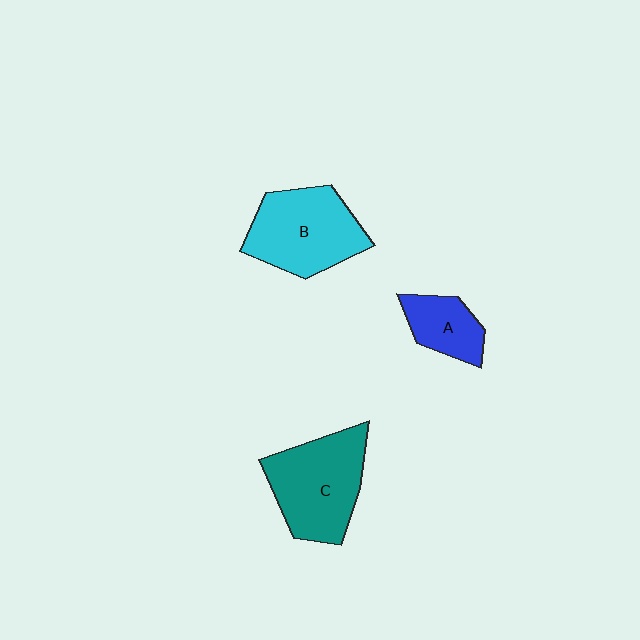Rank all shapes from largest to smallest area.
From largest to smallest: C (teal), B (cyan), A (blue).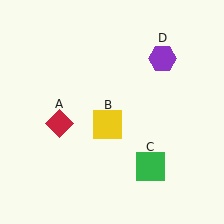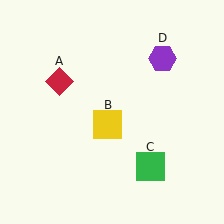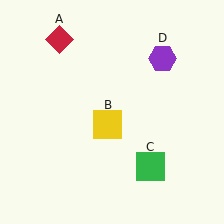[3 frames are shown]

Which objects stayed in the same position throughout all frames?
Yellow square (object B) and green square (object C) and purple hexagon (object D) remained stationary.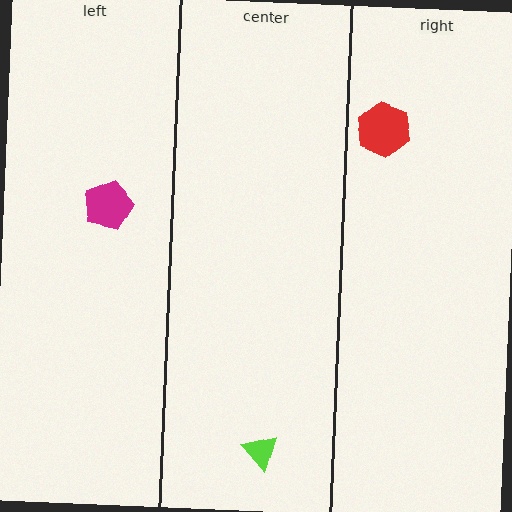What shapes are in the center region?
The lime triangle.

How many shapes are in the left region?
1.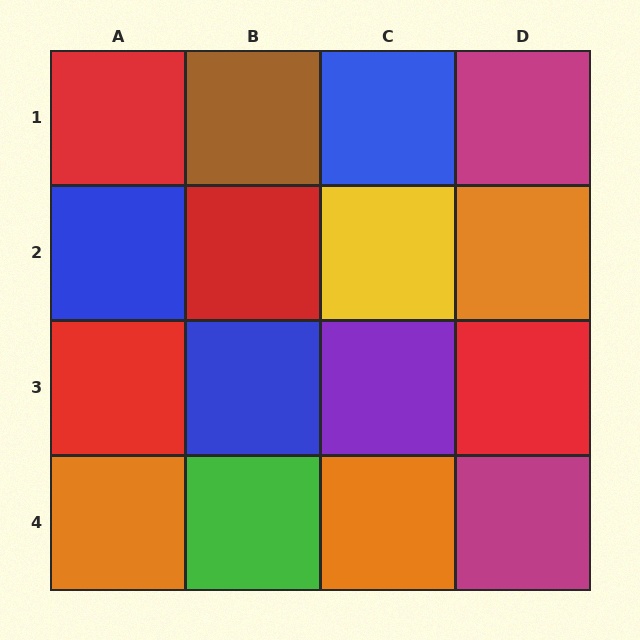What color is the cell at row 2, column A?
Blue.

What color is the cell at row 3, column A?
Red.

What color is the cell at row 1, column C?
Blue.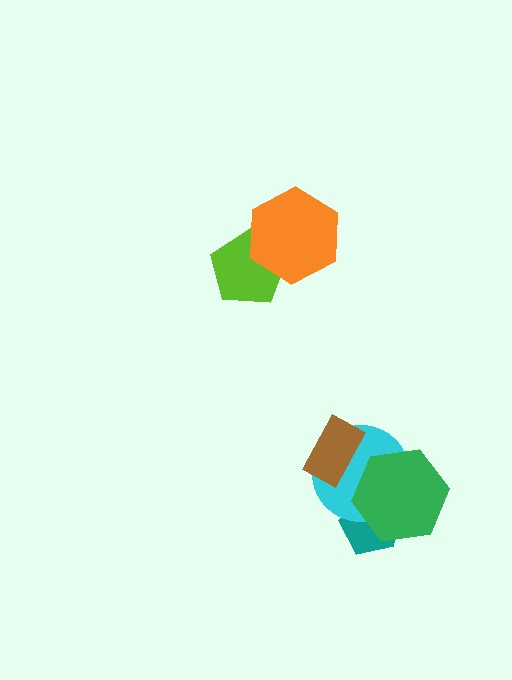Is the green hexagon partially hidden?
No, no other shape covers it.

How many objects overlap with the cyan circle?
3 objects overlap with the cyan circle.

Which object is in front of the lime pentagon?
The orange hexagon is in front of the lime pentagon.